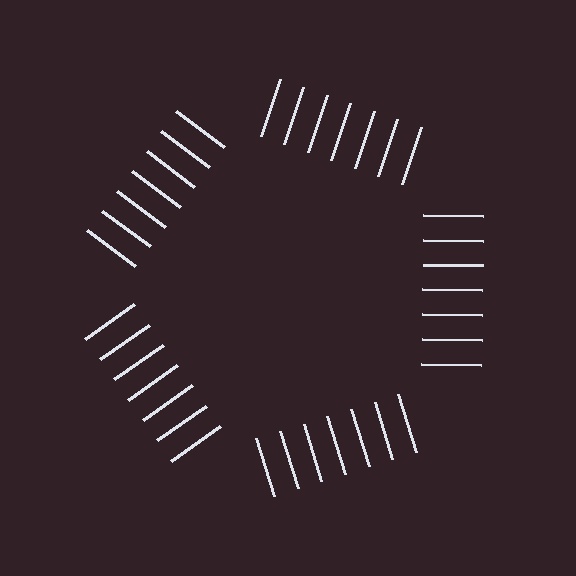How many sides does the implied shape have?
5 sides — the line-ends trace a pentagon.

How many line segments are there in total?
35 — 7 along each of the 5 edges.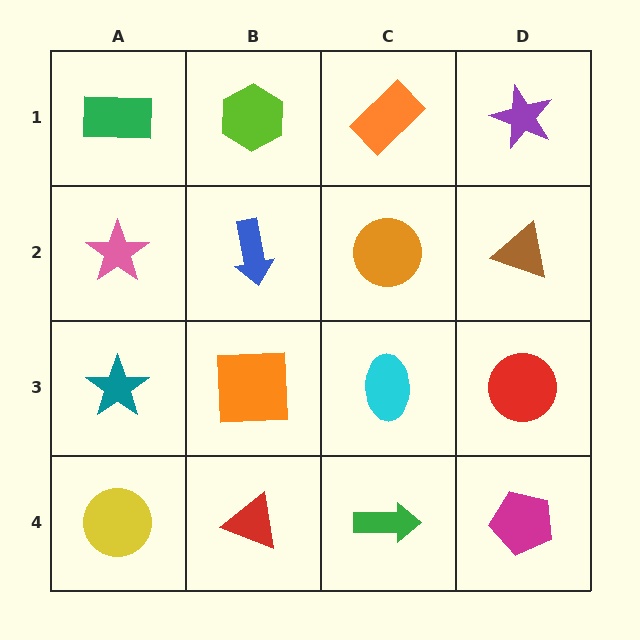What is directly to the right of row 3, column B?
A cyan ellipse.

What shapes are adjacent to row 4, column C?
A cyan ellipse (row 3, column C), a red triangle (row 4, column B), a magenta pentagon (row 4, column D).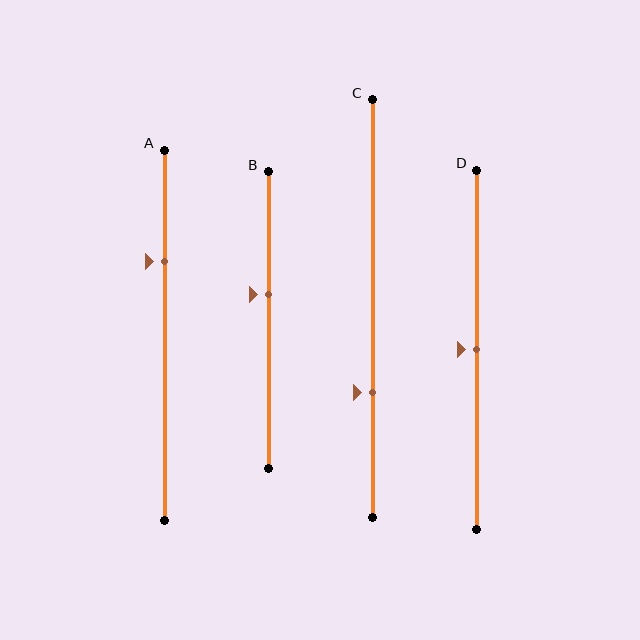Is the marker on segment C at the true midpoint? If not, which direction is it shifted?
No, the marker on segment C is shifted downward by about 20% of the segment length.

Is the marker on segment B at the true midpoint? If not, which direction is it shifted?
No, the marker on segment B is shifted upward by about 9% of the segment length.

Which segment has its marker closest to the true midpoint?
Segment D has its marker closest to the true midpoint.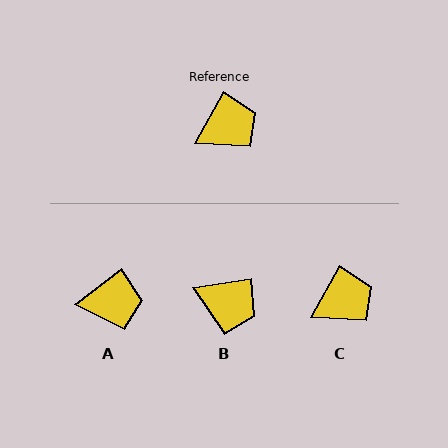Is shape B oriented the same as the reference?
No, it is off by about 52 degrees.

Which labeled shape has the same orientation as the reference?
C.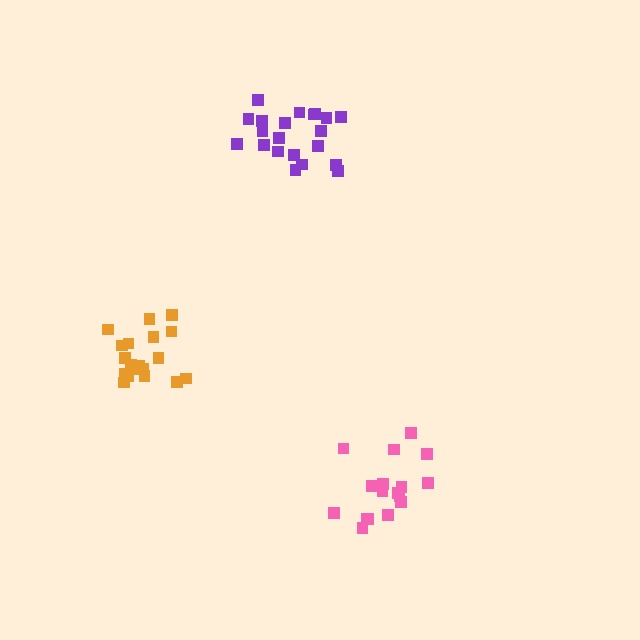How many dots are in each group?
Group 1: 19 dots, Group 2: 17 dots, Group 3: 21 dots (57 total).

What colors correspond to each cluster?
The clusters are colored: orange, pink, purple.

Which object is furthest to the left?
The orange cluster is leftmost.